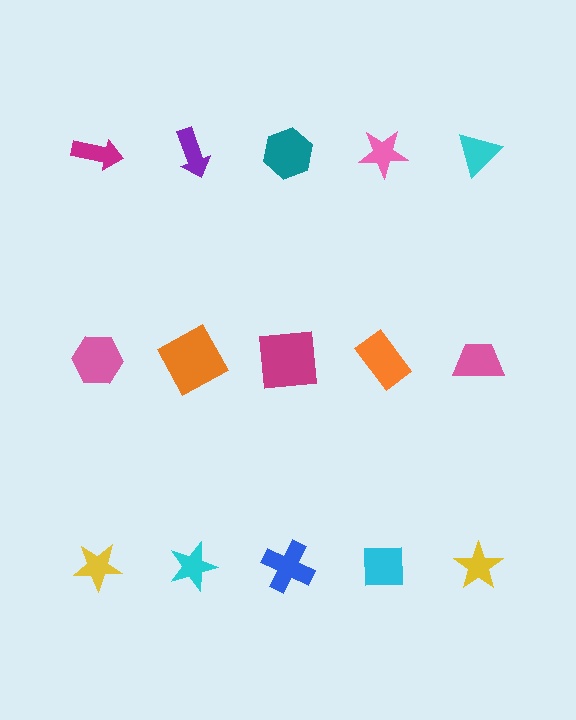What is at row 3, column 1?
A yellow star.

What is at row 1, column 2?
A purple arrow.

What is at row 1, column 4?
A pink star.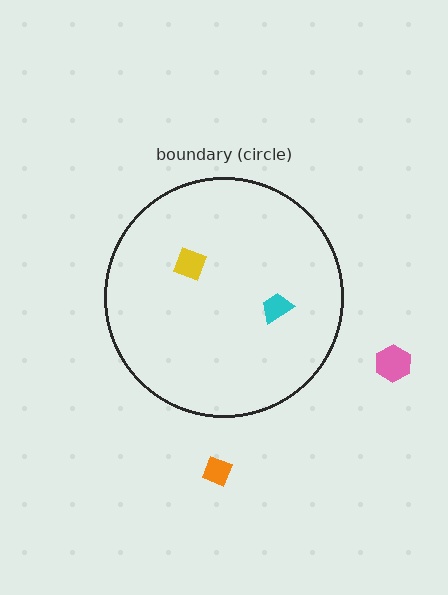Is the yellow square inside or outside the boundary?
Inside.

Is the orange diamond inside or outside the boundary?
Outside.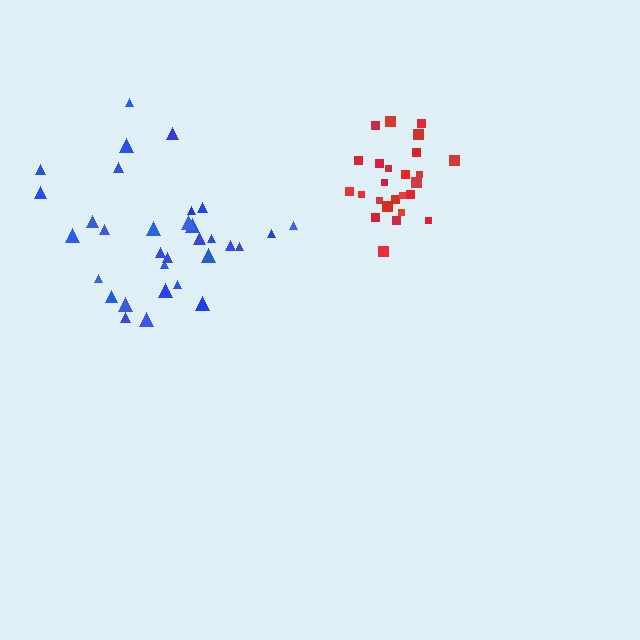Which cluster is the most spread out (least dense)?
Blue.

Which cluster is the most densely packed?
Red.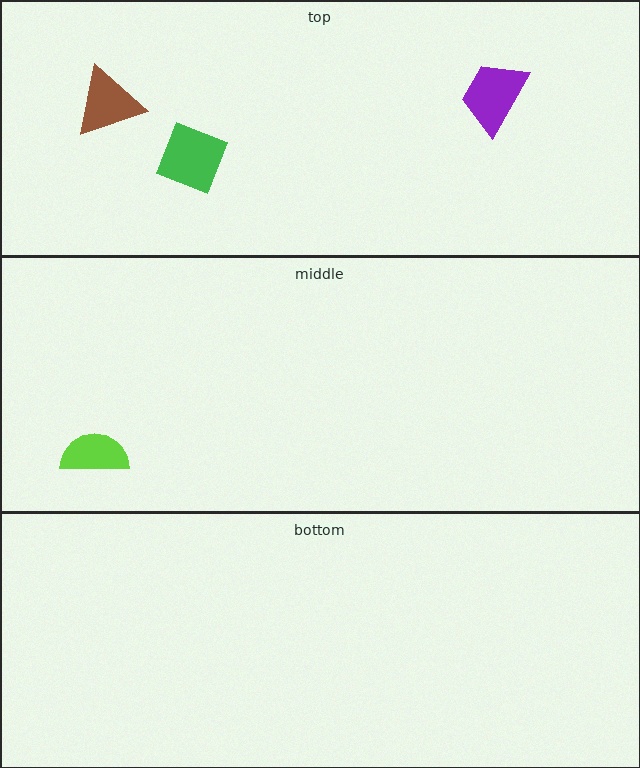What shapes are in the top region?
The brown triangle, the purple trapezoid, the green diamond.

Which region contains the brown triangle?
The top region.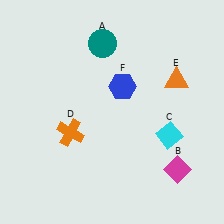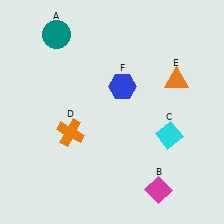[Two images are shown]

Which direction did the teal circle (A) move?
The teal circle (A) moved left.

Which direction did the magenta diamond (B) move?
The magenta diamond (B) moved down.